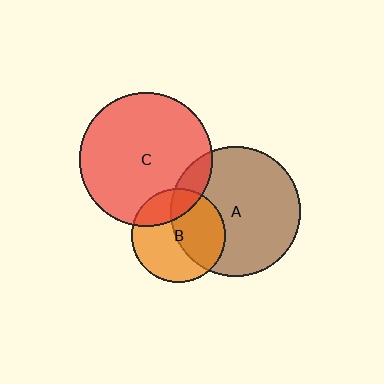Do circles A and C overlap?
Yes.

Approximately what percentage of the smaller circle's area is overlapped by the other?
Approximately 10%.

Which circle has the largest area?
Circle C (red).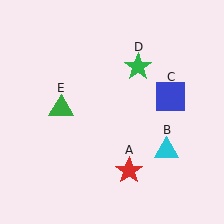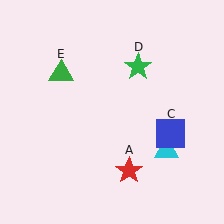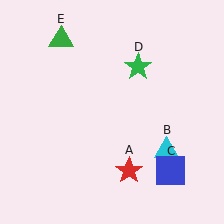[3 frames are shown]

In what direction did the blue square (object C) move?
The blue square (object C) moved down.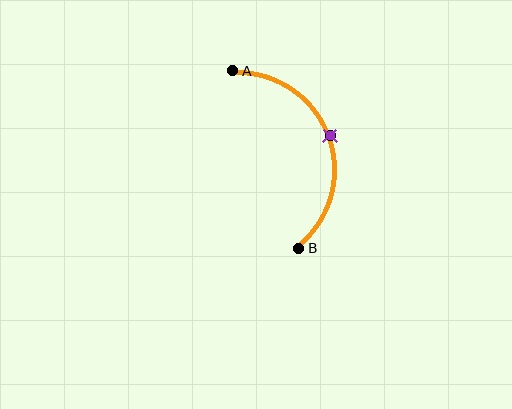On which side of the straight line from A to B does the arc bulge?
The arc bulges to the right of the straight line connecting A and B.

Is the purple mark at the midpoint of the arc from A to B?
Yes. The purple mark lies on the arc at equal arc-length from both A and B — it is the arc midpoint.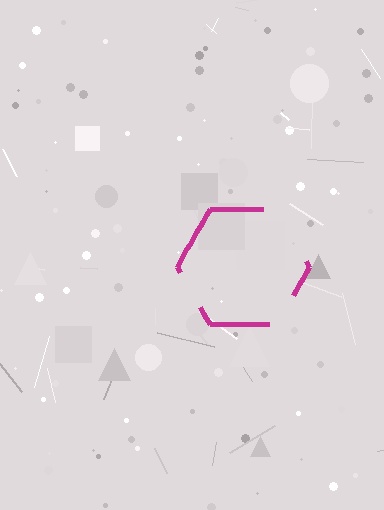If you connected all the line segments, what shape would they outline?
They would outline a hexagon.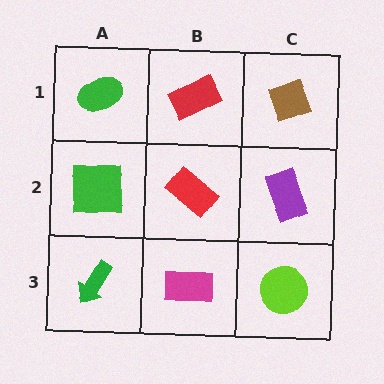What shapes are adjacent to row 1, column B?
A red rectangle (row 2, column B), a green ellipse (row 1, column A), a brown diamond (row 1, column C).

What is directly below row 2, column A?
A green arrow.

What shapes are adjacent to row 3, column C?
A purple rectangle (row 2, column C), a magenta rectangle (row 3, column B).